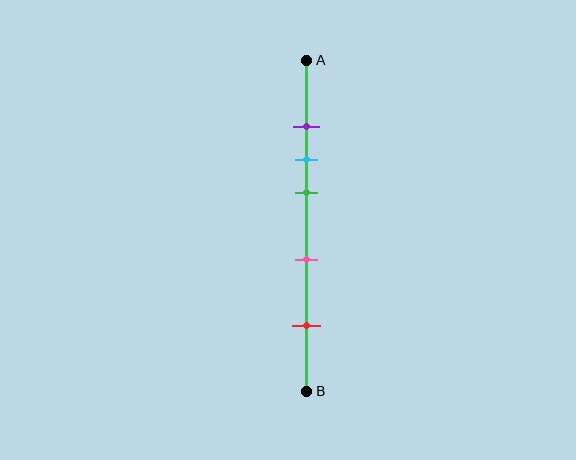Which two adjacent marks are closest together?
The purple and cyan marks are the closest adjacent pair.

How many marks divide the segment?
There are 5 marks dividing the segment.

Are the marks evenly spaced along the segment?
No, the marks are not evenly spaced.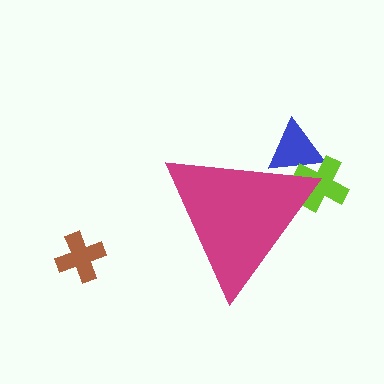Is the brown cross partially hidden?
No, the brown cross is fully visible.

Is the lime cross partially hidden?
Yes, the lime cross is partially hidden behind the magenta triangle.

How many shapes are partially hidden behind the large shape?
2 shapes are partially hidden.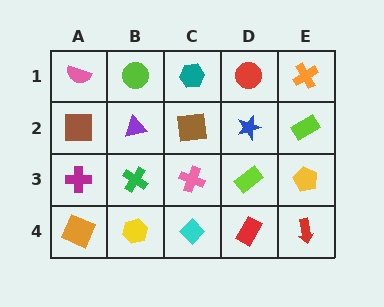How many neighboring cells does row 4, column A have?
2.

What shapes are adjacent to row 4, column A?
A magenta cross (row 3, column A), a yellow hexagon (row 4, column B).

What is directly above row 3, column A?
A brown square.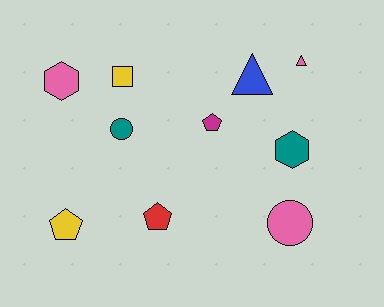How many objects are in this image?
There are 10 objects.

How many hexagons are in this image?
There are 2 hexagons.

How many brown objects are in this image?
There are no brown objects.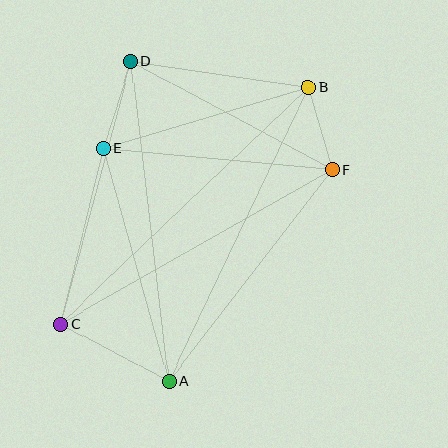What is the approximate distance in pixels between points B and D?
The distance between B and D is approximately 179 pixels.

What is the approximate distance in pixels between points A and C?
The distance between A and C is approximately 122 pixels.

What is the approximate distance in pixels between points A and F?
The distance between A and F is approximately 267 pixels.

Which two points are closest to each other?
Points B and F are closest to each other.